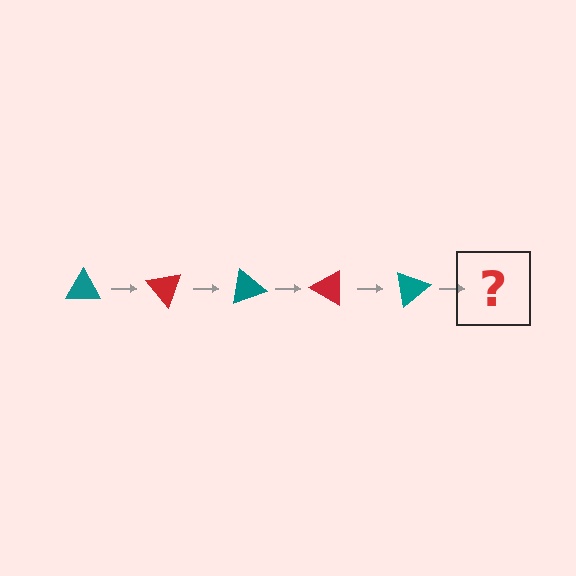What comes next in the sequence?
The next element should be a red triangle, rotated 250 degrees from the start.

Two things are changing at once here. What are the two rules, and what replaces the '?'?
The two rules are that it rotates 50 degrees each step and the color cycles through teal and red. The '?' should be a red triangle, rotated 250 degrees from the start.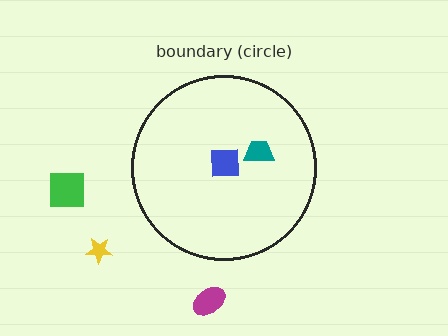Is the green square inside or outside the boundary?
Outside.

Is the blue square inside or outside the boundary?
Inside.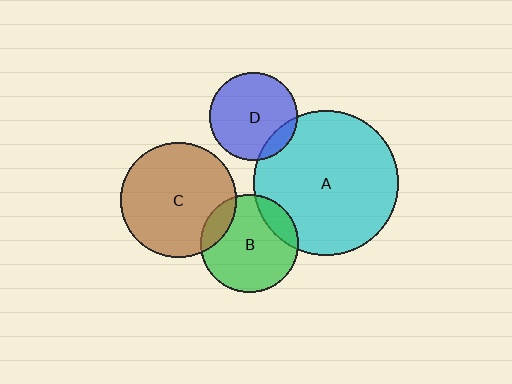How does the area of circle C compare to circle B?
Approximately 1.4 times.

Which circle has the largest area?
Circle A (cyan).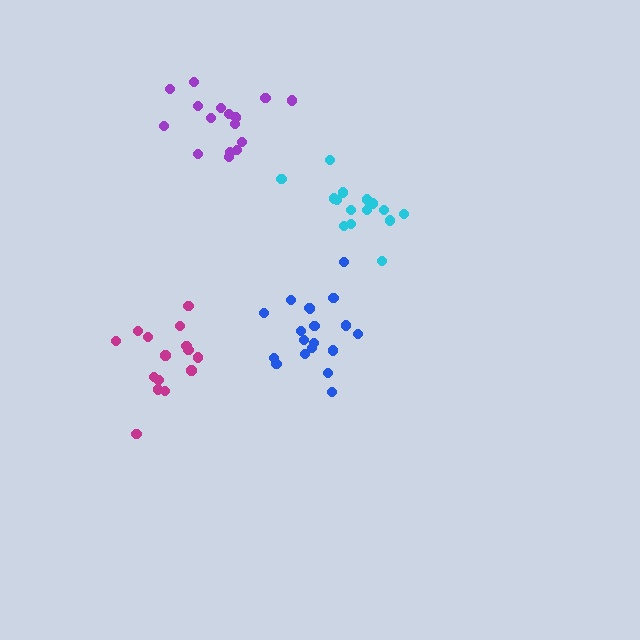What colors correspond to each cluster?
The clusters are colored: magenta, purple, cyan, blue.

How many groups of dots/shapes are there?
There are 4 groups.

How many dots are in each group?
Group 1: 15 dots, Group 2: 16 dots, Group 3: 15 dots, Group 4: 19 dots (65 total).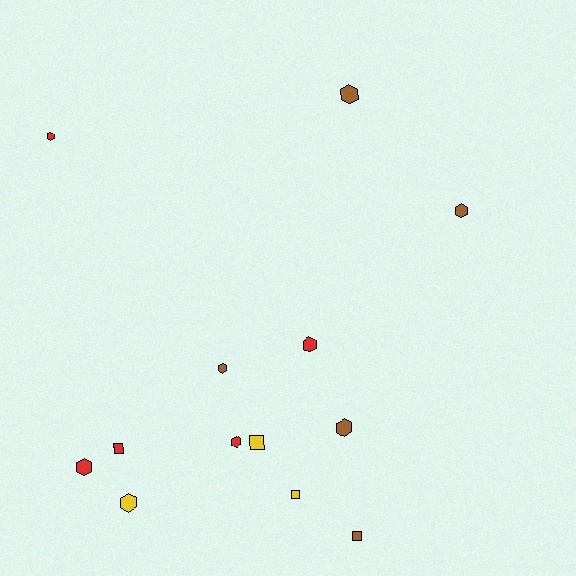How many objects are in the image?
There are 13 objects.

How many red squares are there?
There is 1 red square.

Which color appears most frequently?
Brown, with 5 objects.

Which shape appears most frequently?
Hexagon, with 9 objects.